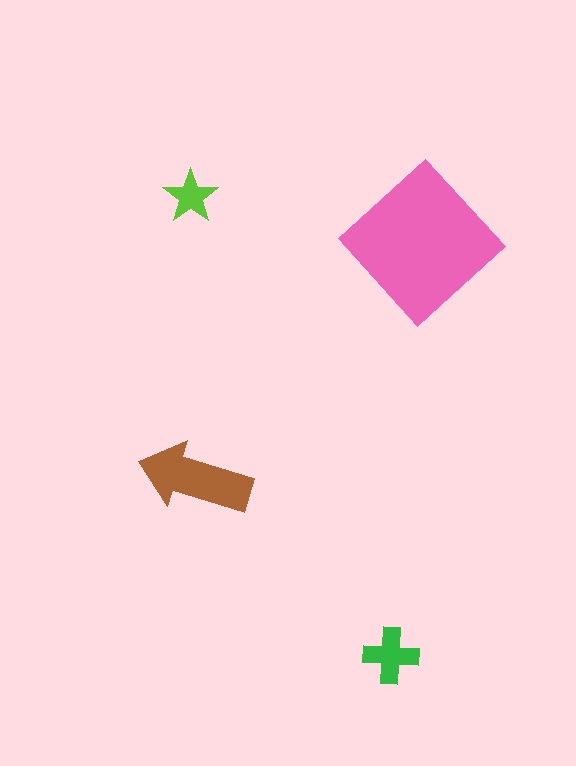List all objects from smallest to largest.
The lime star, the green cross, the brown arrow, the pink diamond.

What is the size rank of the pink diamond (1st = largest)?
1st.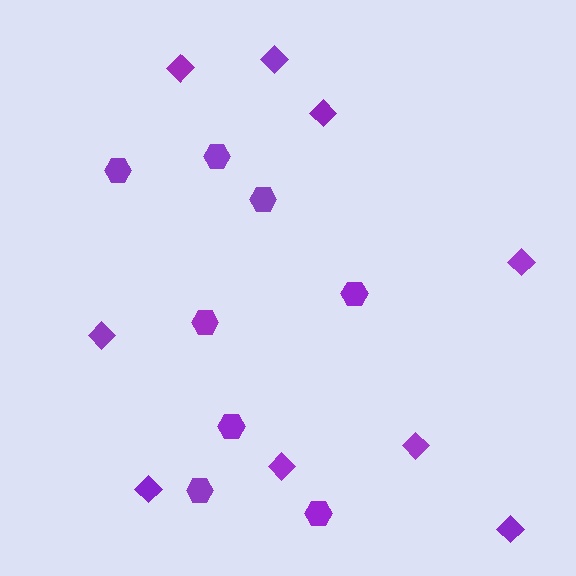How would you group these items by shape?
There are 2 groups: one group of diamonds (9) and one group of hexagons (8).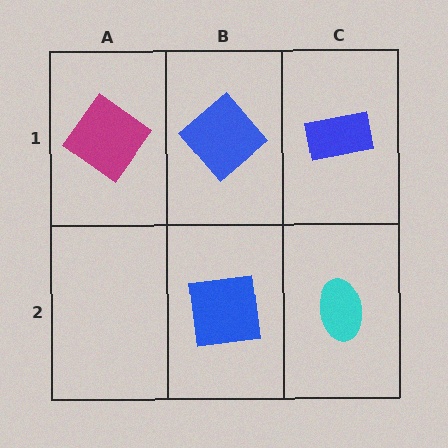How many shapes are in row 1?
3 shapes.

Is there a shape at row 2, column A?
No, that cell is empty.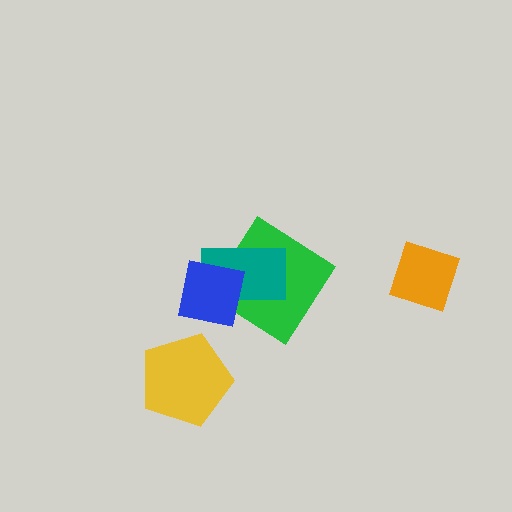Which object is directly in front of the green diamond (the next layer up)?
The teal rectangle is directly in front of the green diamond.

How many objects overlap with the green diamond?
2 objects overlap with the green diamond.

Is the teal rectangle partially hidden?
Yes, it is partially covered by another shape.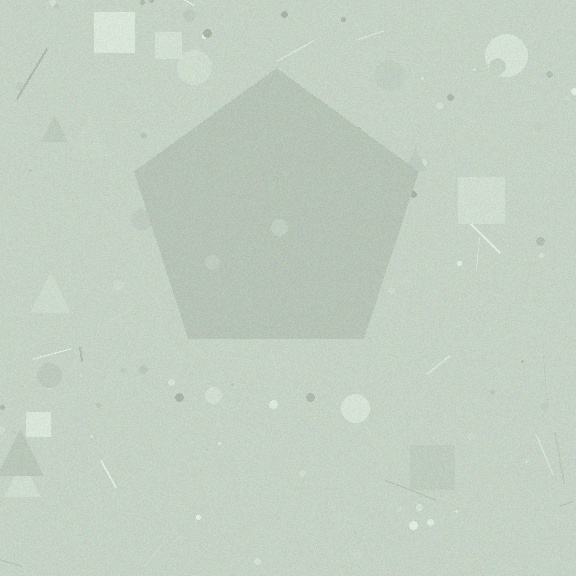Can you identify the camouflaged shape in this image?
The camouflaged shape is a pentagon.